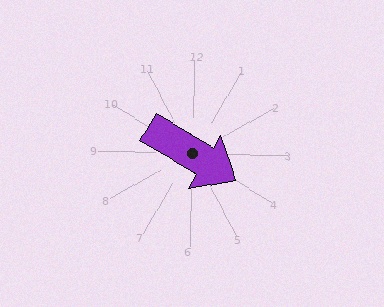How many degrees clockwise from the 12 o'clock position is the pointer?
Approximately 120 degrees.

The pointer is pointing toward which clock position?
Roughly 4 o'clock.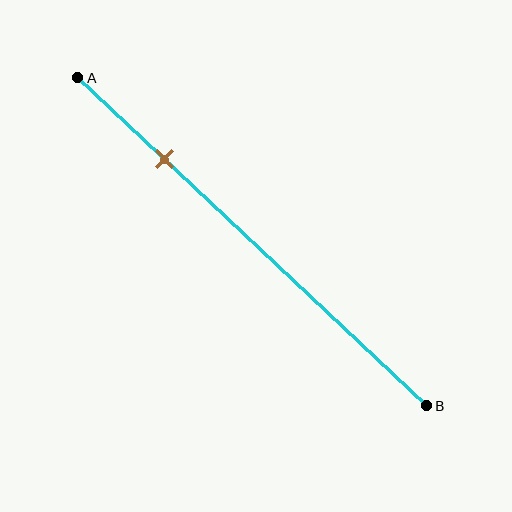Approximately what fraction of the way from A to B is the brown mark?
The brown mark is approximately 25% of the way from A to B.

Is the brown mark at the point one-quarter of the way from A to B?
Yes, the mark is approximately at the one-quarter point.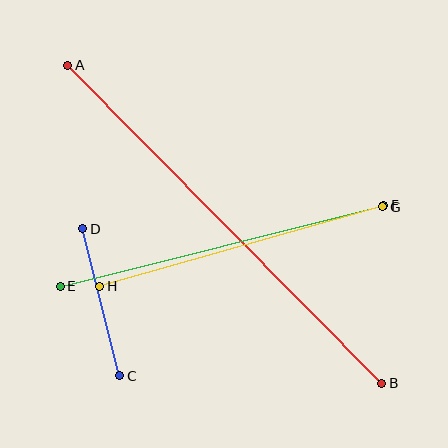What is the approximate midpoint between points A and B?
The midpoint is at approximately (225, 224) pixels.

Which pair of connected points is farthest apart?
Points A and B are farthest apart.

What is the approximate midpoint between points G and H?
The midpoint is at approximately (241, 247) pixels.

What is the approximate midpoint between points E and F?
The midpoint is at approximately (222, 246) pixels.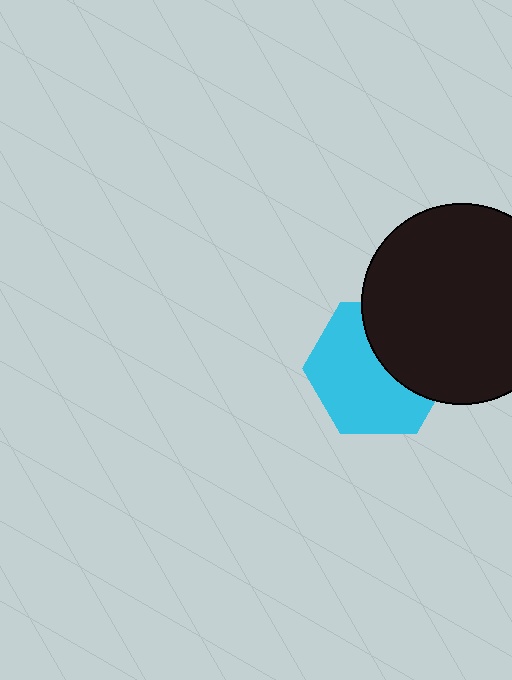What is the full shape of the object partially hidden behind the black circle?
The partially hidden object is a cyan hexagon.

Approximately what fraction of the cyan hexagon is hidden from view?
Roughly 39% of the cyan hexagon is hidden behind the black circle.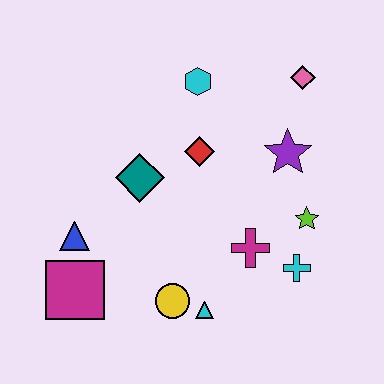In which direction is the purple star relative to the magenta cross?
The purple star is above the magenta cross.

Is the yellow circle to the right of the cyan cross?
No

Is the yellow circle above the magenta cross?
No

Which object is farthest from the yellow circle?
The pink diamond is farthest from the yellow circle.